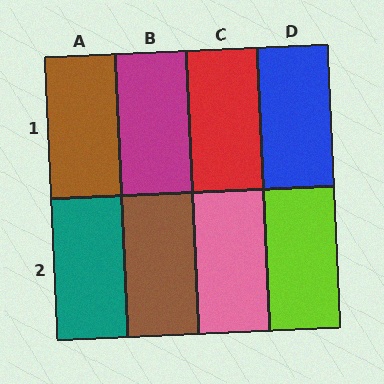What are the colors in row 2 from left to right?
Teal, brown, pink, lime.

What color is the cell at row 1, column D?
Blue.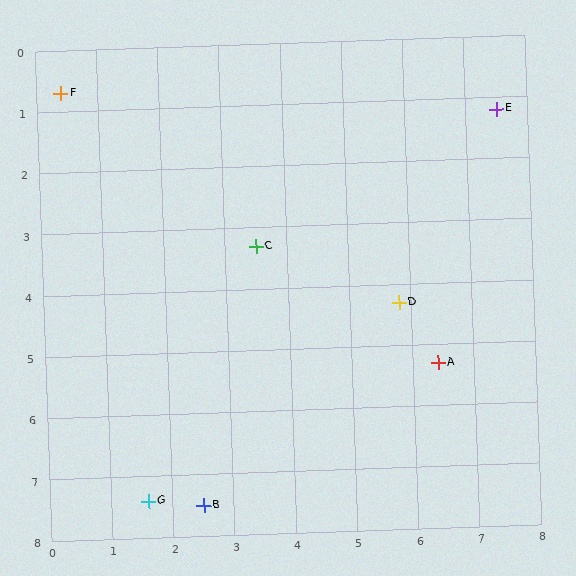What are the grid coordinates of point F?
Point F is at approximately (0.4, 0.7).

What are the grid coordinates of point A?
Point A is at approximately (6.4, 5.3).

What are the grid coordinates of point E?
Point E is at approximately (7.5, 1.2).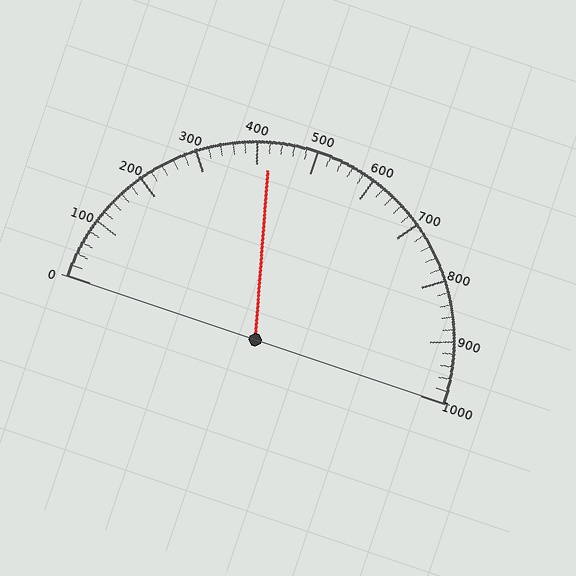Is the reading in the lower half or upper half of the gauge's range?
The reading is in the lower half of the range (0 to 1000).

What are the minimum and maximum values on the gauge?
The gauge ranges from 0 to 1000.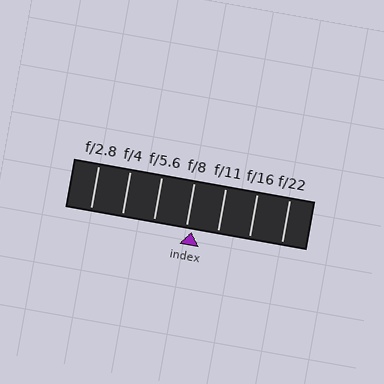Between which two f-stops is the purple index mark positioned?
The index mark is between f/8 and f/11.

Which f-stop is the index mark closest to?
The index mark is closest to f/8.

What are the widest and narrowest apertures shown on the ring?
The widest aperture shown is f/2.8 and the narrowest is f/22.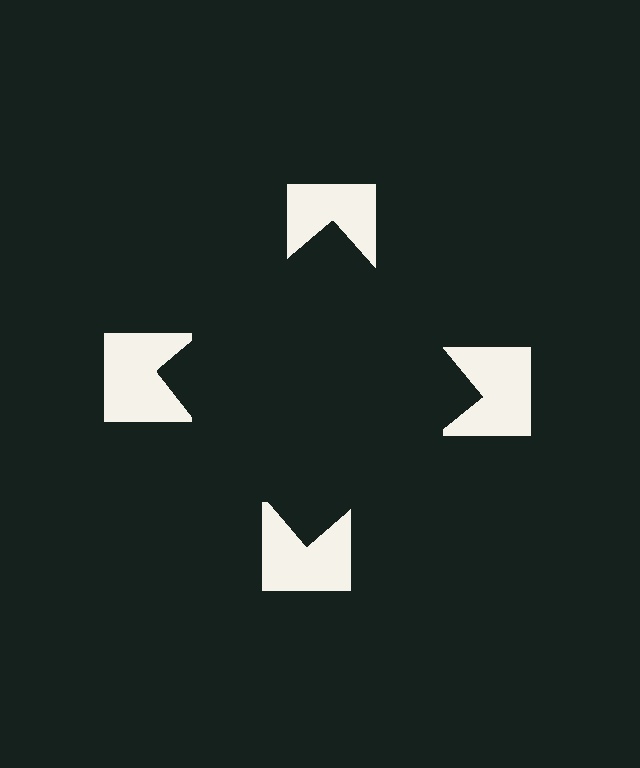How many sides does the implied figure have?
4 sides.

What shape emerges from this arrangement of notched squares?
An illusory square — its edges are inferred from the aligned wedge cuts in the notched squares, not physically drawn.